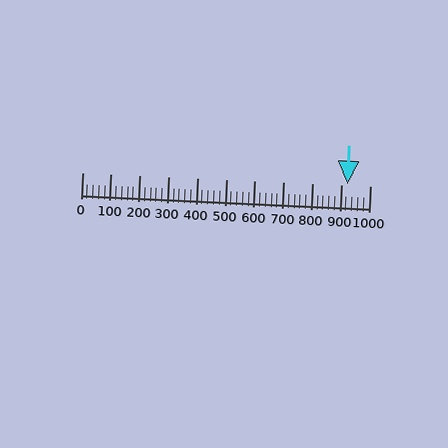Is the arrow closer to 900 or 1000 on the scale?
The arrow is closer to 900.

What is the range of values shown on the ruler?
The ruler shows values from 0 to 1000.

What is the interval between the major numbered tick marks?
The major tick marks are spaced 100 units apart.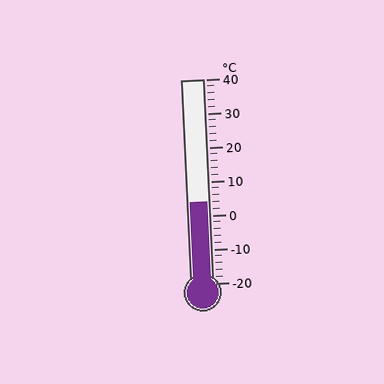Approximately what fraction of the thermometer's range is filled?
The thermometer is filled to approximately 40% of its range.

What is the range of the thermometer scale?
The thermometer scale ranges from -20°C to 40°C.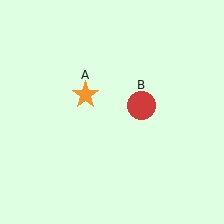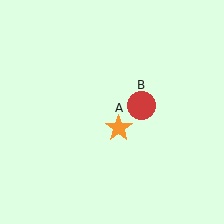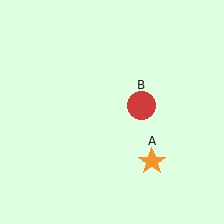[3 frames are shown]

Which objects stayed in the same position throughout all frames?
Red circle (object B) remained stationary.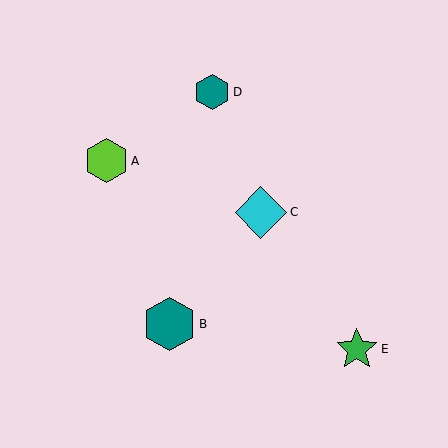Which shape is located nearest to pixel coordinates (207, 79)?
The teal hexagon (labeled D) at (212, 92) is nearest to that location.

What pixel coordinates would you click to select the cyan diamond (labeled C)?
Click at (261, 213) to select the cyan diamond C.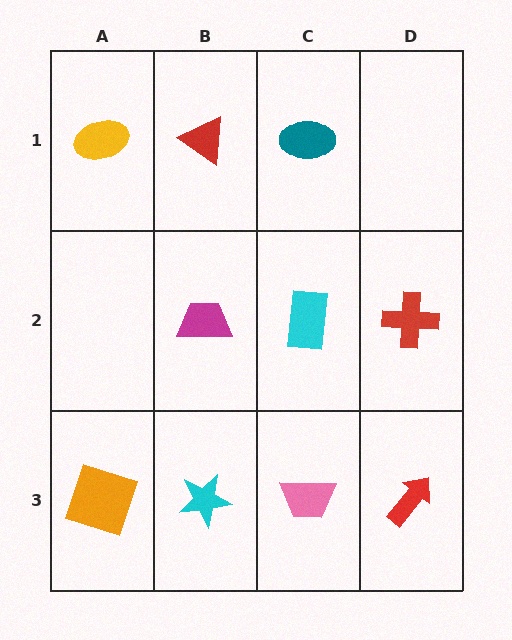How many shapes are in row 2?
3 shapes.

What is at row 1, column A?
A yellow ellipse.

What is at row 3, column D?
A red arrow.